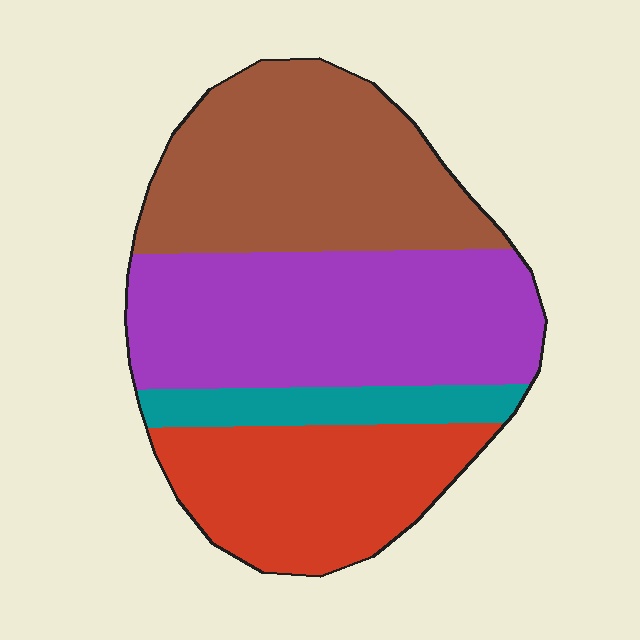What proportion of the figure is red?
Red covers around 25% of the figure.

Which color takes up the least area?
Teal, at roughly 10%.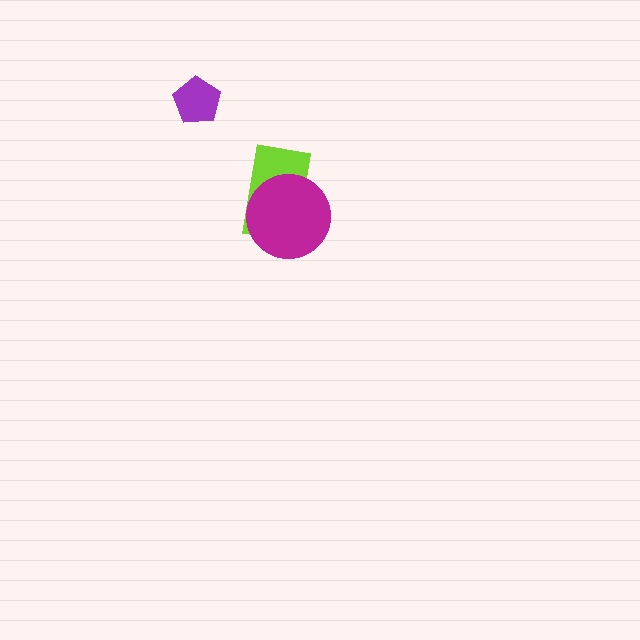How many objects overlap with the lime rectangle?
1 object overlaps with the lime rectangle.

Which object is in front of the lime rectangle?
The magenta circle is in front of the lime rectangle.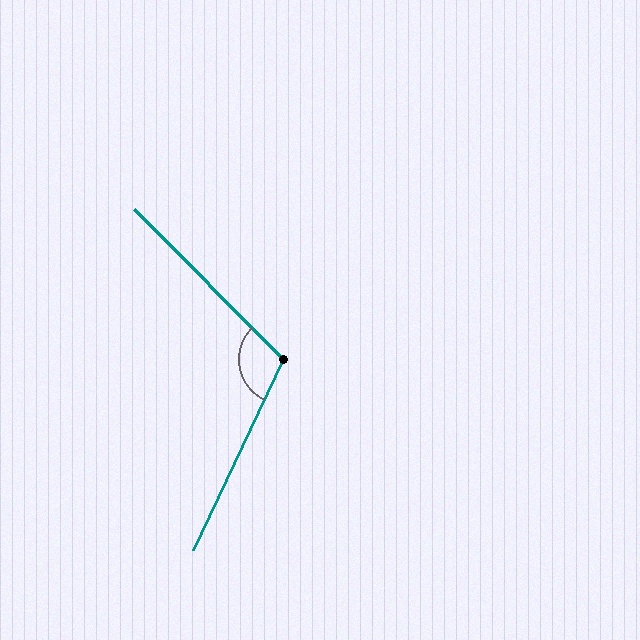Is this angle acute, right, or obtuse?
It is obtuse.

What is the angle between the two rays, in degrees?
Approximately 110 degrees.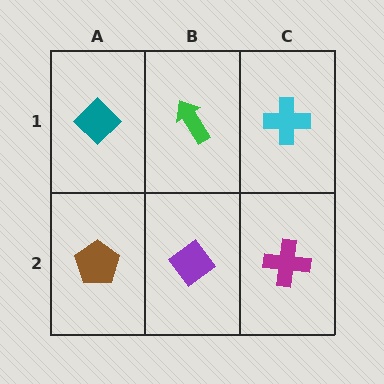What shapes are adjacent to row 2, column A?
A teal diamond (row 1, column A), a purple diamond (row 2, column B).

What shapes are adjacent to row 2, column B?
A green arrow (row 1, column B), a brown pentagon (row 2, column A), a magenta cross (row 2, column C).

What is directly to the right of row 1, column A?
A green arrow.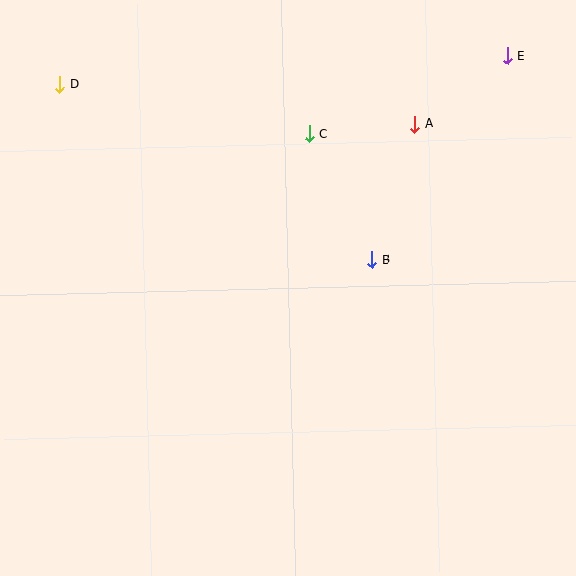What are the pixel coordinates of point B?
Point B is at (372, 260).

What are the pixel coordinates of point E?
Point E is at (507, 56).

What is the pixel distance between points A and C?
The distance between A and C is 106 pixels.